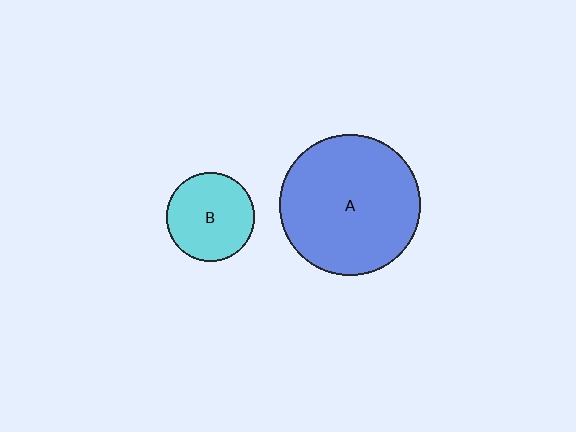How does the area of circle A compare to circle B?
Approximately 2.5 times.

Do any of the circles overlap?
No, none of the circles overlap.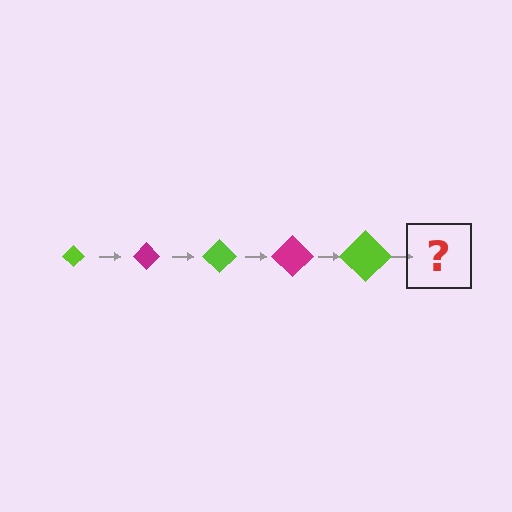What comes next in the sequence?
The next element should be a magenta diamond, larger than the previous one.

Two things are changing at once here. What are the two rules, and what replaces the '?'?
The two rules are that the diamond grows larger each step and the color cycles through lime and magenta. The '?' should be a magenta diamond, larger than the previous one.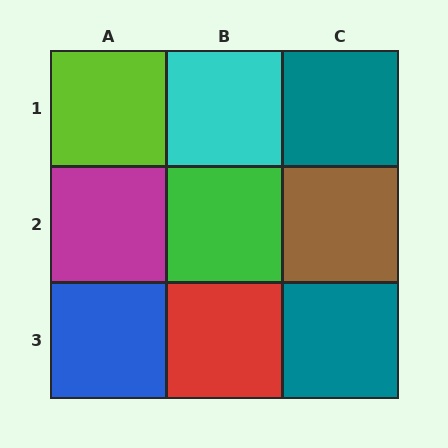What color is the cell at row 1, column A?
Lime.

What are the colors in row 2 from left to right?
Magenta, green, brown.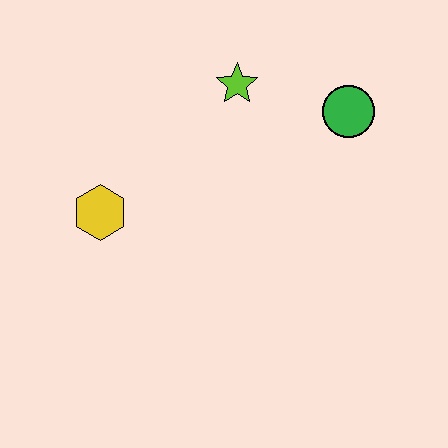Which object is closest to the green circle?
The lime star is closest to the green circle.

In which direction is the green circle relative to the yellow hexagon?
The green circle is to the right of the yellow hexagon.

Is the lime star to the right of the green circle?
No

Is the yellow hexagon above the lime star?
No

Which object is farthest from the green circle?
The yellow hexagon is farthest from the green circle.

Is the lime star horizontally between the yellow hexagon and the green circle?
Yes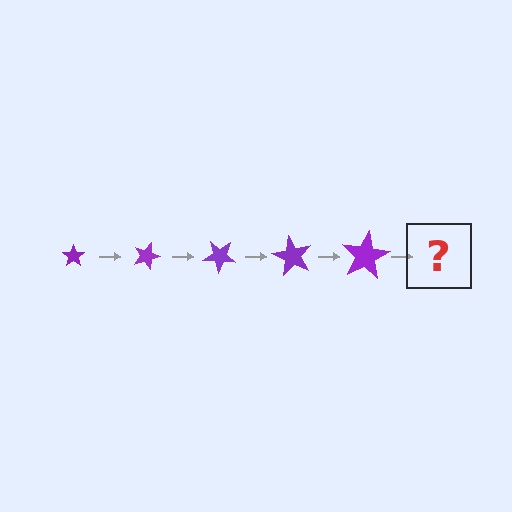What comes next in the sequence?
The next element should be a star, larger than the previous one and rotated 100 degrees from the start.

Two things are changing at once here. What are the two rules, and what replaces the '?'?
The two rules are that the star grows larger each step and it rotates 20 degrees each step. The '?' should be a star, larger than the previous one and rotated 100 degrees from the start.